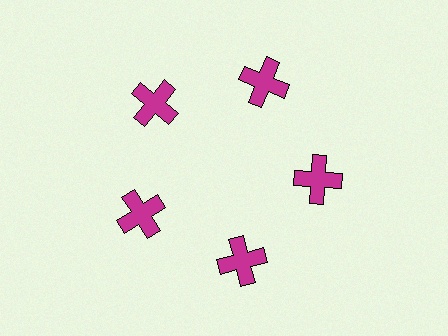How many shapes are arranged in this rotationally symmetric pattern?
There are 5 shapes, arranged in 5 groups of 1.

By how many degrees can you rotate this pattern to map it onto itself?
The pattern maps onto itself every 72 degrees of rotation.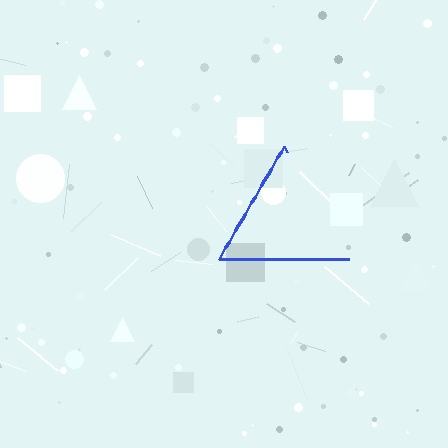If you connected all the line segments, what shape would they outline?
They would outline a triangle.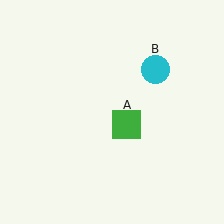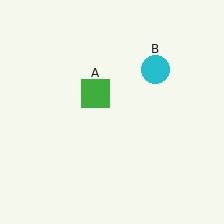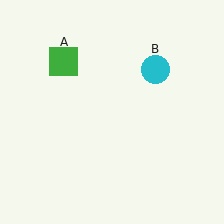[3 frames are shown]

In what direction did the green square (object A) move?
The green square (object A) moved up and to the left.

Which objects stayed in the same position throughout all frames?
Cyan circle (object B) remained stationary.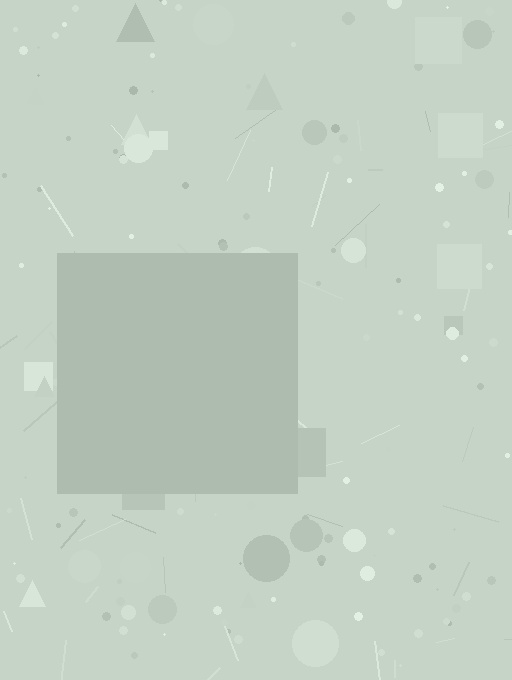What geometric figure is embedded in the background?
A square is embedded in the background.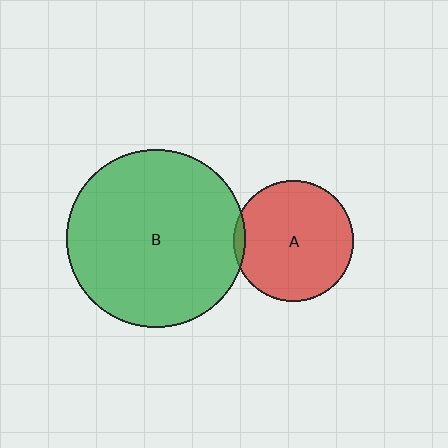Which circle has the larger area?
Circle B (green).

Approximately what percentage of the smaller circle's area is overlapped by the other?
Approximately 5%.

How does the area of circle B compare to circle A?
Approximately 2.2 times.